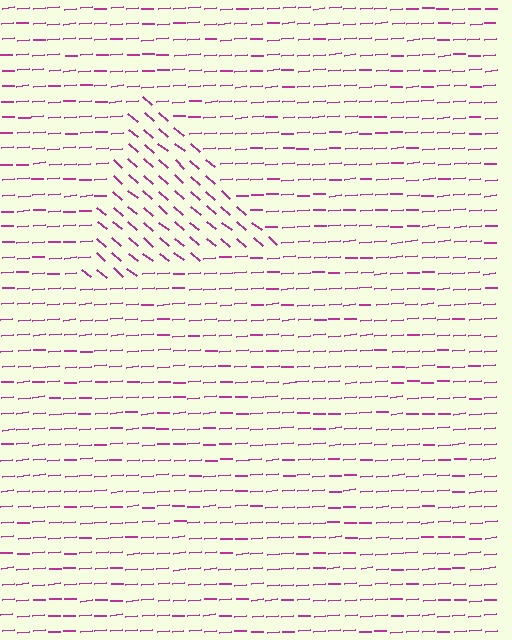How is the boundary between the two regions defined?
The boundary is defined purely by a change in line orientation (approximately 45 degrees difference). All lines are the same color and thickness.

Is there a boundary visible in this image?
Yes, there is a texture boundary formed by a change in line orientation.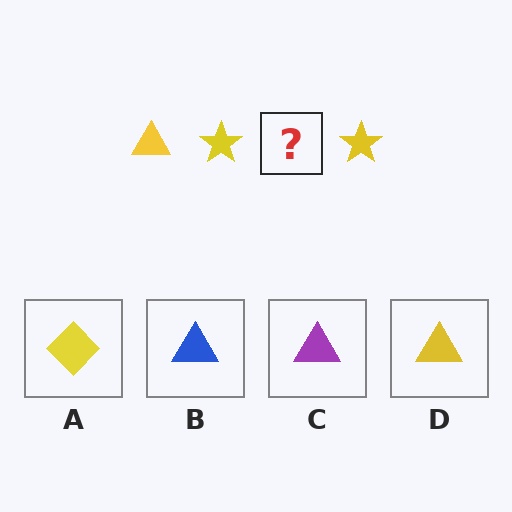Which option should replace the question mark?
Option D.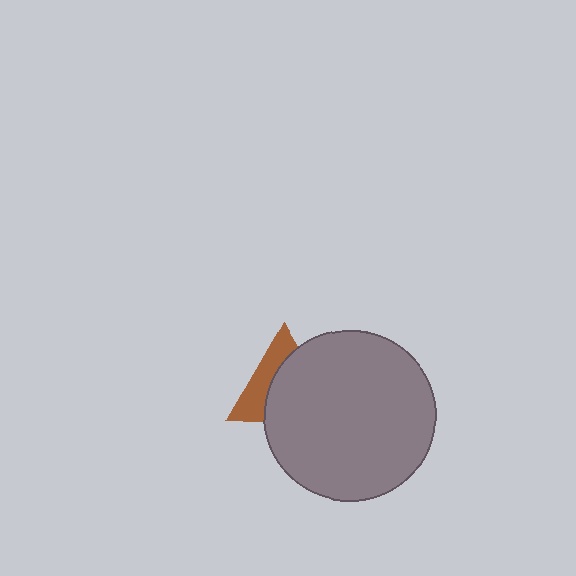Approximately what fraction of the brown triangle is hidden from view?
Roughly 60% of the brown triangle is hidden behind the gray circle.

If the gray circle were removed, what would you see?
You would see the complete brown triangle.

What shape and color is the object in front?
The object in front is a gray circle.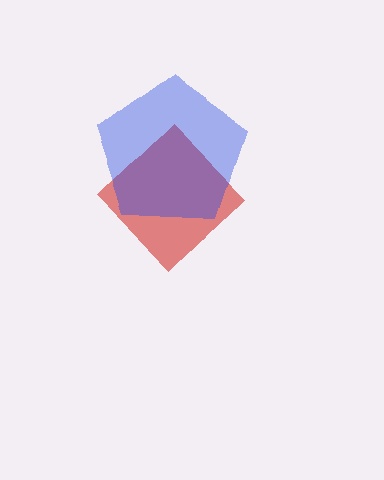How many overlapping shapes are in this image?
There are 2 overlapping shapes in the image.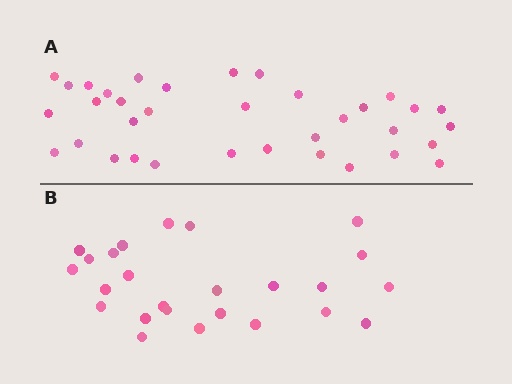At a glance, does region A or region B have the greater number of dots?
Region A (the top region) has more dots.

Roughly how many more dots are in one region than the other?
Region A has roughly 10 or so more dots than region B.